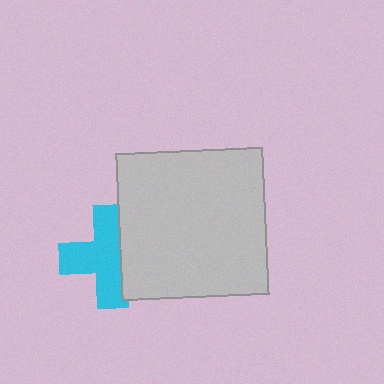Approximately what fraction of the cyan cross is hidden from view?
Roughly 31% of the cyan cross is hidden behind the light gray square.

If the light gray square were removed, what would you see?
You would see the complete cyan cross.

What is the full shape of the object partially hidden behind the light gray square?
The partially hidden object is a cyan cross.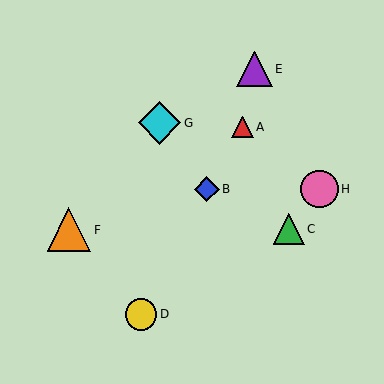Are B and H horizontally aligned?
Yes, both are at y≈189.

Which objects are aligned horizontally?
Objects B, H are aligned horizontally.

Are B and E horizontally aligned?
No, B is at y≈189 and E is at y≈69.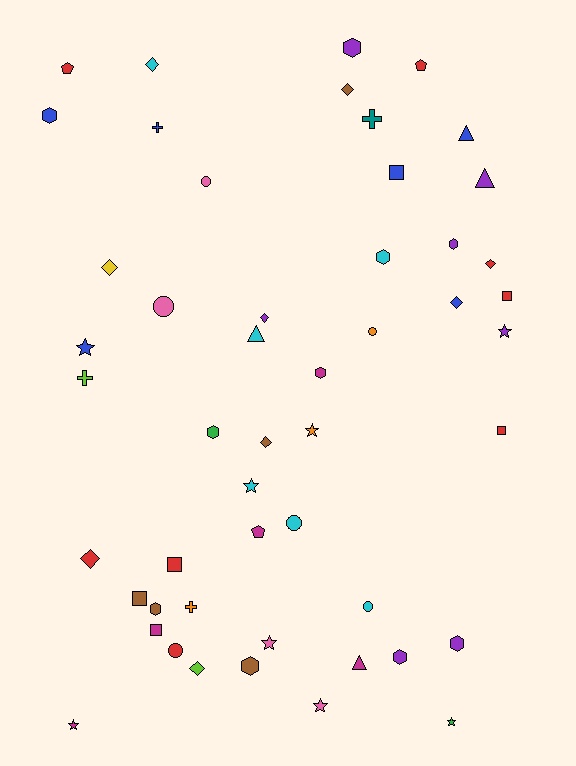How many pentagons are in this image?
There are 3 pentagons.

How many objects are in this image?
There are 50 objects.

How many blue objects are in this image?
There are 6 blue objects.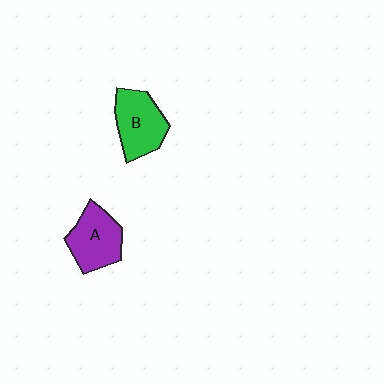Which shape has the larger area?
Shape B (green).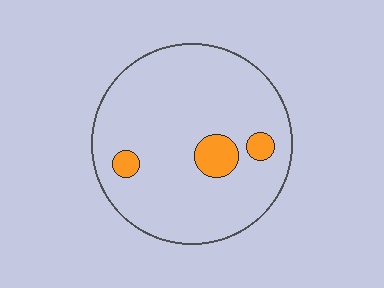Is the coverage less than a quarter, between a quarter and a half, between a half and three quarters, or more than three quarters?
Less than a quarter.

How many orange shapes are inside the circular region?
3.